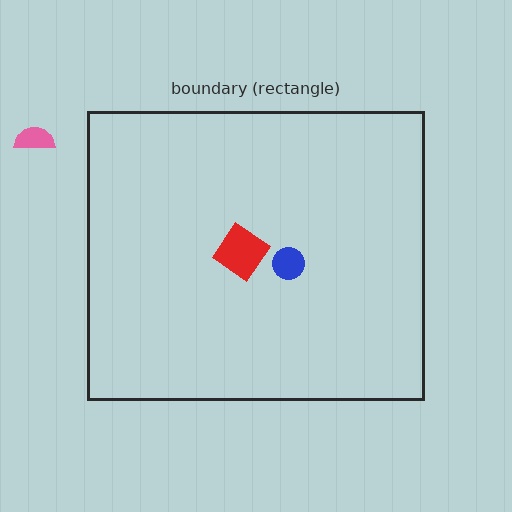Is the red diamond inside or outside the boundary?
Inside.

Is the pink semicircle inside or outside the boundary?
Outside.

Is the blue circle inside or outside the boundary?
Inside.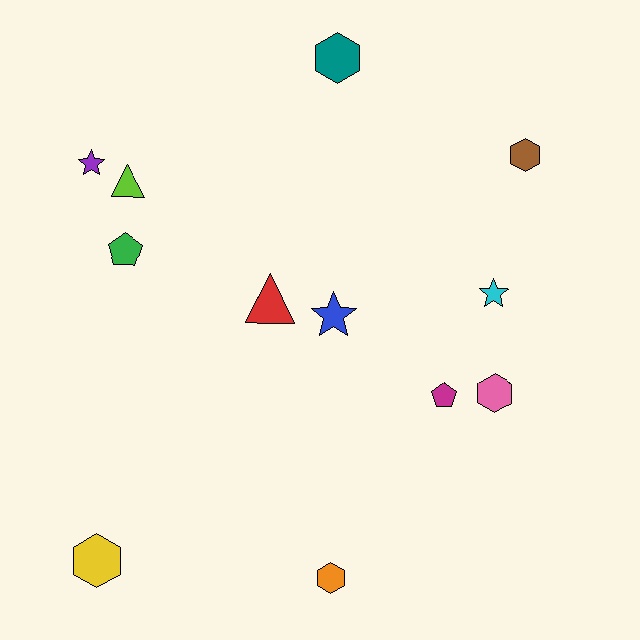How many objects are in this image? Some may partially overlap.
There are 12 objects.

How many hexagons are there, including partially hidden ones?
There are 5 hexagons.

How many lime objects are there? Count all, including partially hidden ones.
There is 1 lime object.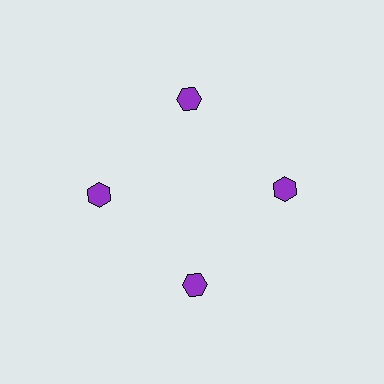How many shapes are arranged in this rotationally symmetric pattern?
There are 4 shapes, arranged in 4 groups of 1.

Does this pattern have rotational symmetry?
Yes, this pattern has 4-fold rotational symmetry. It looks the same after rotating 90 degrees around the center.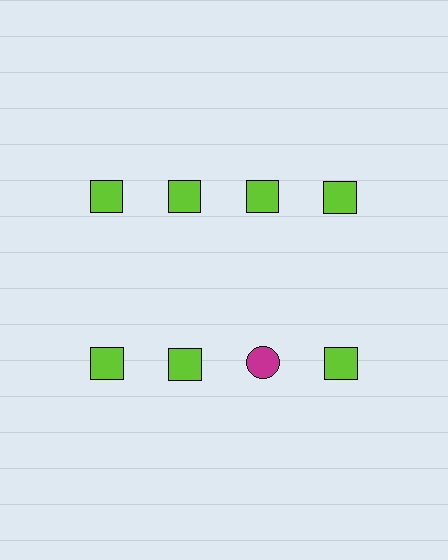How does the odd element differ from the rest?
It differs in both color (magenta instead of lime) and shape (circle instead of square).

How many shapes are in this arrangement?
There are 8 shapes arranged in a grid pattern.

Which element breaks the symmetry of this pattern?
The magenta circle in the second row, center column breaks the symmetry. All other shapes are lime squares.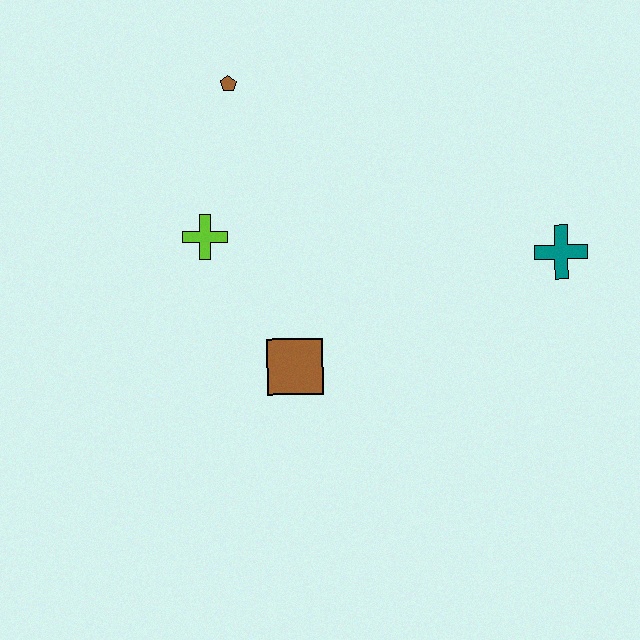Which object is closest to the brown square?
The lime cross is closest to the brown square.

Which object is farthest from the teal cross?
The brown pentagon is farthest from the teal cross.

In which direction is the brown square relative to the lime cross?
The brown square is below the lime cross.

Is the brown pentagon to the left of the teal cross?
Yes